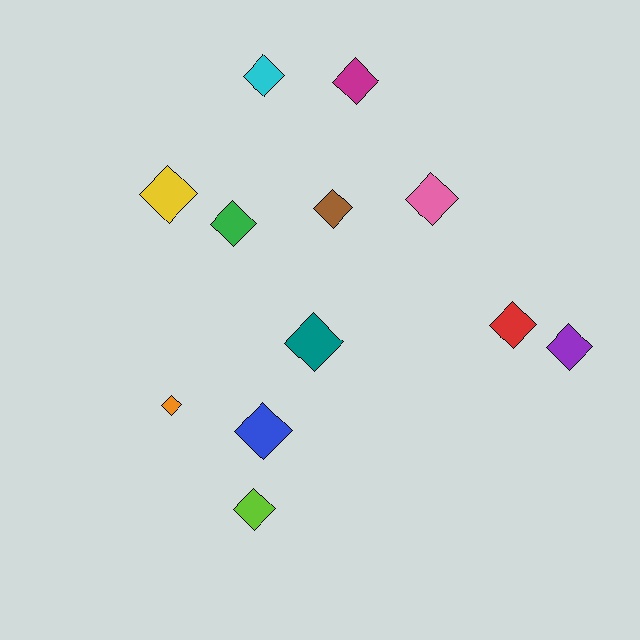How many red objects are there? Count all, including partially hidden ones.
There is 1 red object.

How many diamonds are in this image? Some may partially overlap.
There are 12 diamonds.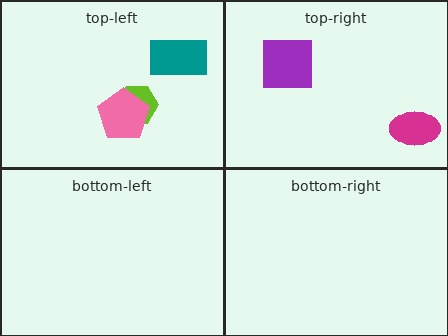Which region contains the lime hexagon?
The top-left region.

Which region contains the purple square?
The top-right region.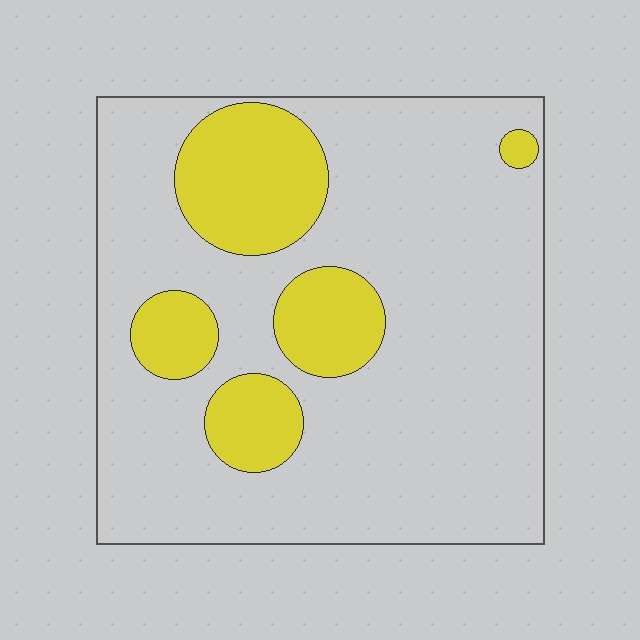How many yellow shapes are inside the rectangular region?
5.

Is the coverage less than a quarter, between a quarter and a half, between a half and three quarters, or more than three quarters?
Less than a quarter.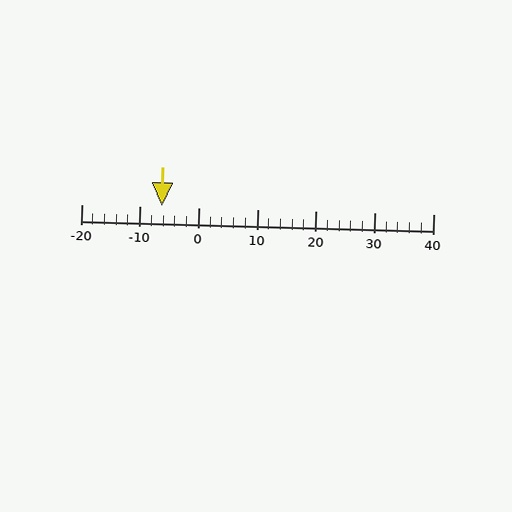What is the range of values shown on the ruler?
The ruler shows values from -20 to 40.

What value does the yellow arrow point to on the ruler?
The yellow arrow points to approximately -6.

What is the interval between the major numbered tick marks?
The major tick marks are spaced 10 units apart.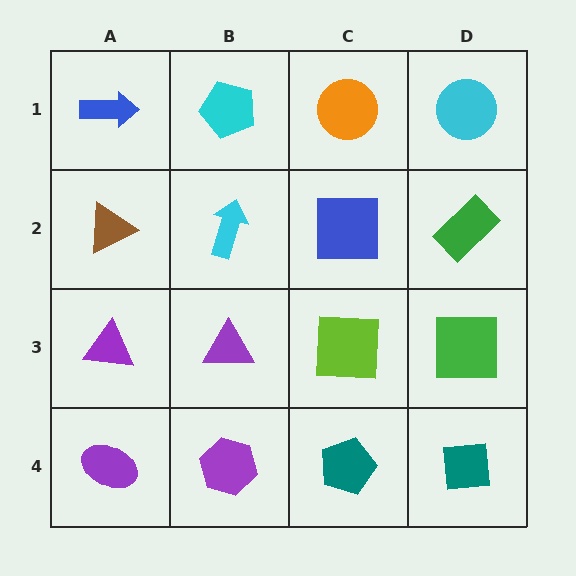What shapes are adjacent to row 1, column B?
A cyan arrow (row 2, column B), a blue arrow (row 1, column A), an orange circle (row 1, column C).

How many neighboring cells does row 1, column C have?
3.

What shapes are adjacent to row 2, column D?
A cyan circle (row 1, column D), a green square (row 3, column D), a blue square (row 2, column C).